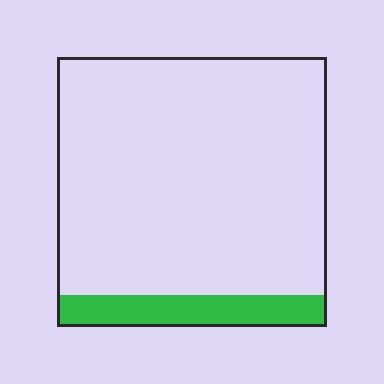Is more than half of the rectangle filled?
No.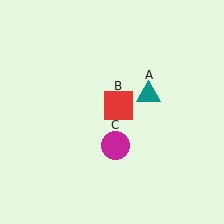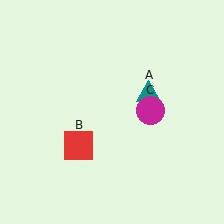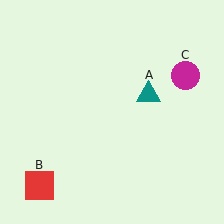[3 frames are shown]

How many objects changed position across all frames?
2 objects changed position: red square (object B), magenta circle (object C).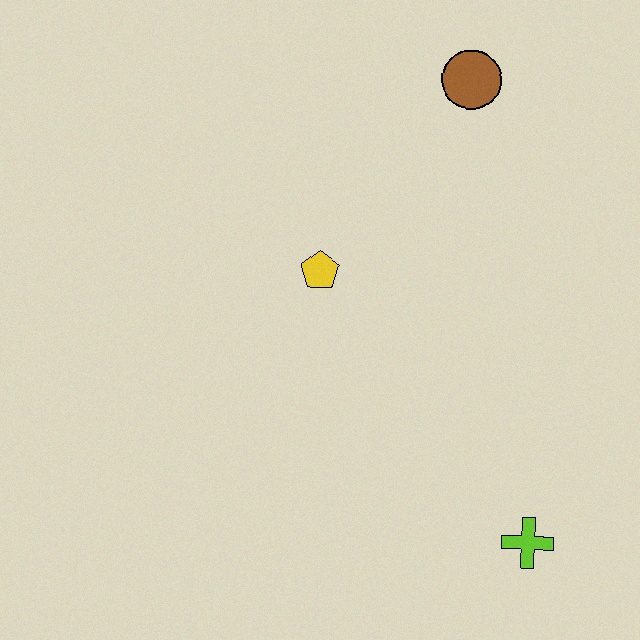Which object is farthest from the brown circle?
The lime cross is farthest from the brown circle.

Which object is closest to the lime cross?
The yellow pentagon is closest to the lime cross.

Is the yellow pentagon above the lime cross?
Yes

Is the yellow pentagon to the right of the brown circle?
No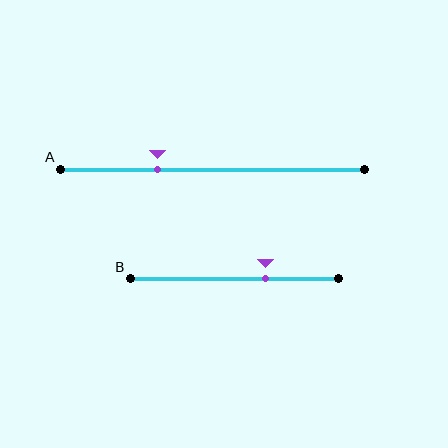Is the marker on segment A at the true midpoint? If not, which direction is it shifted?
No, the marker on segment A is shifted to the left by about 18% of the segment length.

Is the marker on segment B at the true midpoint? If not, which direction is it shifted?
No, the marker on segment B is shifted to the right by about 15% of the segment length.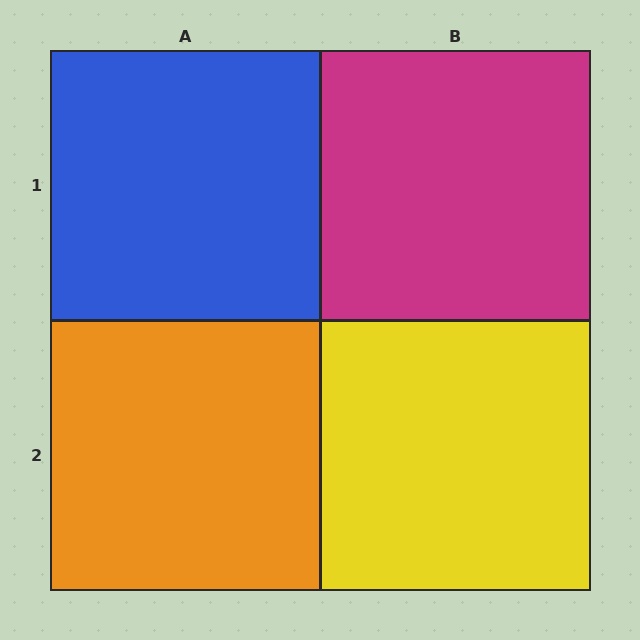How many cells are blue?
1 cell is blue.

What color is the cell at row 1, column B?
Magenta.